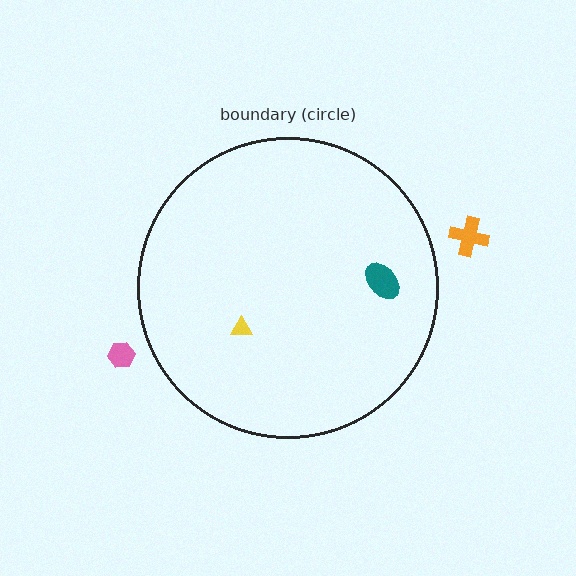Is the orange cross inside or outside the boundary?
Outside.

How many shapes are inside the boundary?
2 inside, 2 outside.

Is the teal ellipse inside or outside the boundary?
Inside.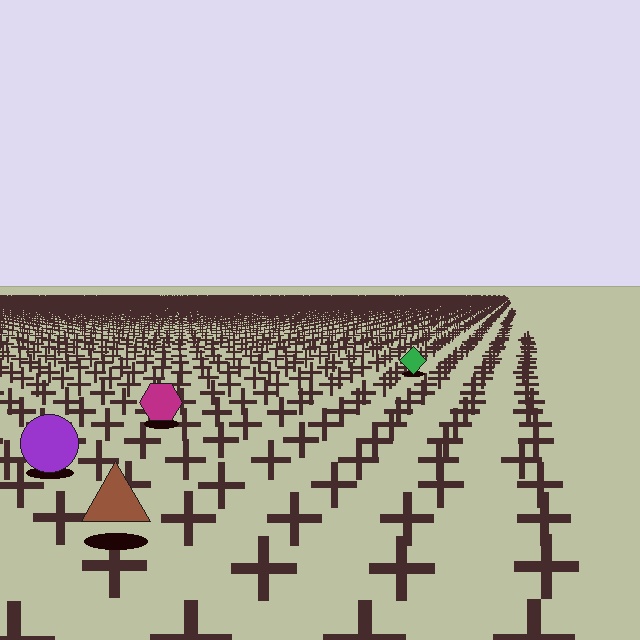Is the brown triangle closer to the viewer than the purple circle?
Yes. The brown triangle is closer — you can tell from the texture gradient: the ground texture is coarser near it.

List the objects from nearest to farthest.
From nearest to farthest: the brown triangle, the purple circle, the magenta hexagon, the green diamond.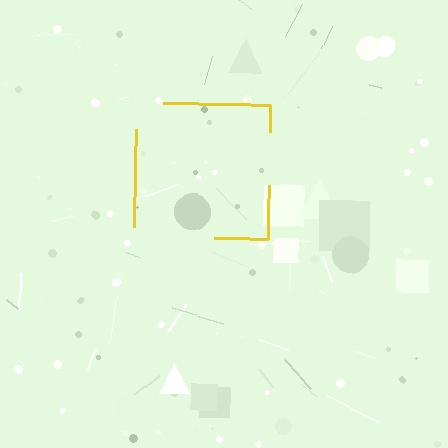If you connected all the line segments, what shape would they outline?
They would outline a square.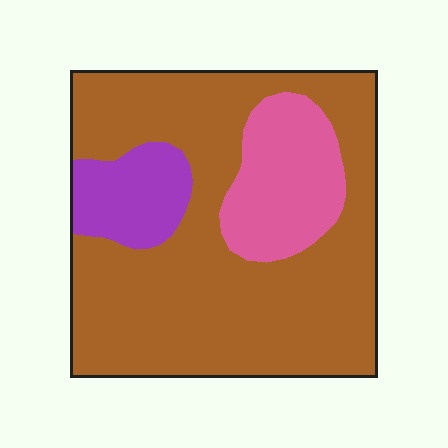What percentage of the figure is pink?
Pink covers roughly 15% of the figure.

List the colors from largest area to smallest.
From largest to smallest: brown, pink, purple.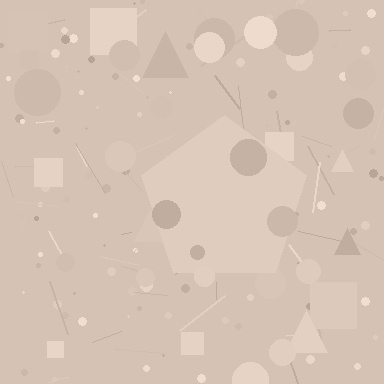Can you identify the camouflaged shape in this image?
The camouflaged shape is a pentagon.